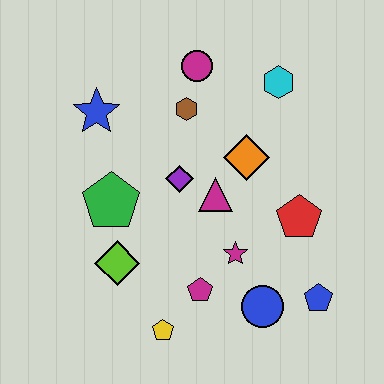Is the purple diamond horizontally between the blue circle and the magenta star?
No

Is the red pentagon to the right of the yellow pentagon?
Yes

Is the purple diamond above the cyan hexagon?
No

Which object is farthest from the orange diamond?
The yellow pentagon is farthest from the orange diamond.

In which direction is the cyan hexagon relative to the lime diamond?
The cyan hexagon is above the lime diamond.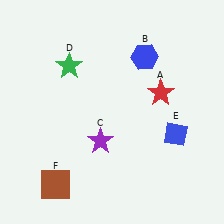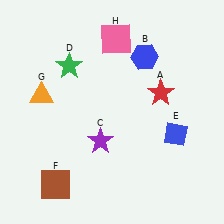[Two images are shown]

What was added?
An orange triangle (G), a pink square (H) were added in Image 2.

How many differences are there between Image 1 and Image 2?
There are 2 differences between the two images.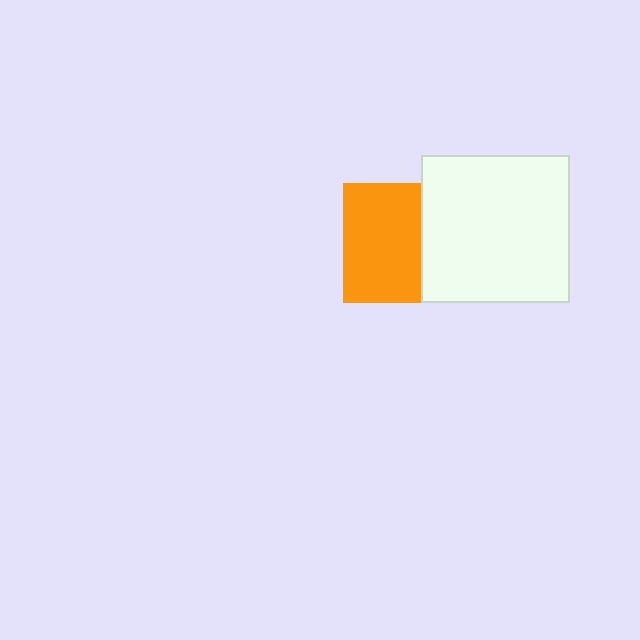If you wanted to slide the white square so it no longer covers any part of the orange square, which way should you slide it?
Slide it right — that is the most direct way to separate the two shapes.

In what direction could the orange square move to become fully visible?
The orange square could move left. That would shift it out from behind the white square entirely.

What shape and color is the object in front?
The object in front is a white square.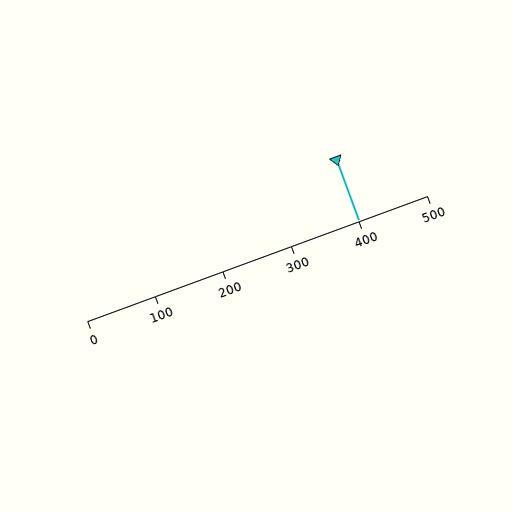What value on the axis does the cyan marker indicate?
The marker indicates approximately 400.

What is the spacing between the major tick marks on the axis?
The major ticks are spaced 100 apart.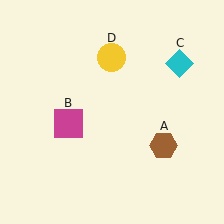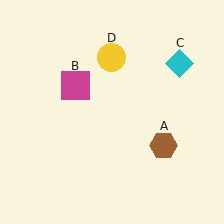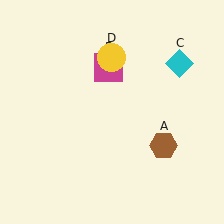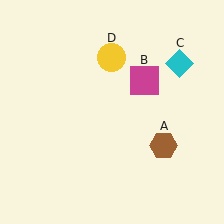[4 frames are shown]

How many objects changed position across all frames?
1 object changed position: magenta square (object B).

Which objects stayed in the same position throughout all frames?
Brown hexagon (object A) and cyan diamond (object C) and yellow circle (object D) remained stationary.